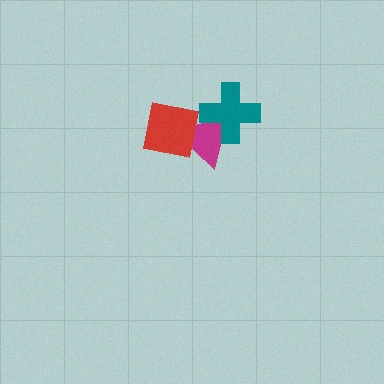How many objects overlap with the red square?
1 object overlaps with the red square.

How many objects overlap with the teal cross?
1 object overlaps with the teal cross.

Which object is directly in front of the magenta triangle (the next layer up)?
The red square is directly in front of the magenta triangle.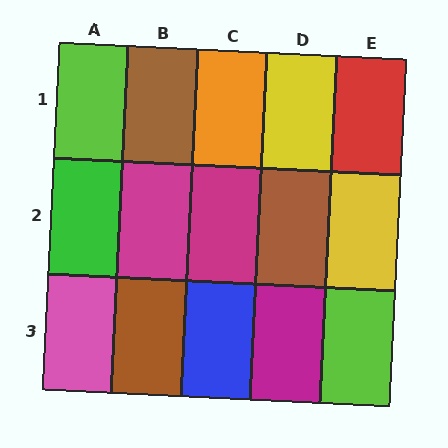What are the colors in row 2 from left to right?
Green, magenta, magenta, brown, yellow.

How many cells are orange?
1 cell is orange.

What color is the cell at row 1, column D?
Yellow.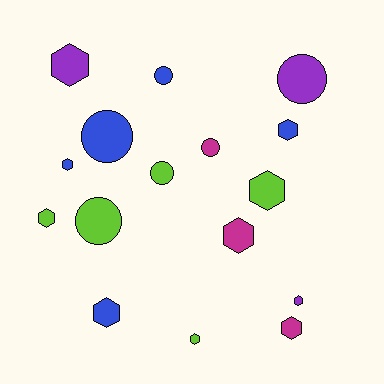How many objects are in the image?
There are 16 objects.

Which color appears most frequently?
Lime, with 5 objects.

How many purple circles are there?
There is 1 purple circle.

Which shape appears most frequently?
Hexagon, with 10 objects.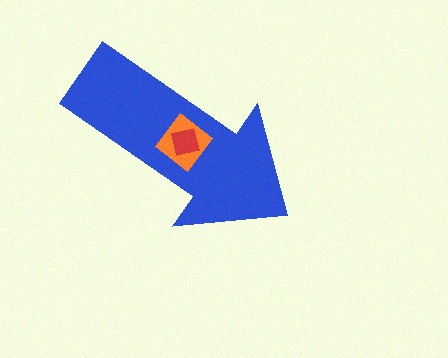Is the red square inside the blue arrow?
Yes.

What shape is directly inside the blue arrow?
The orange diamond.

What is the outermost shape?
The blue arrow.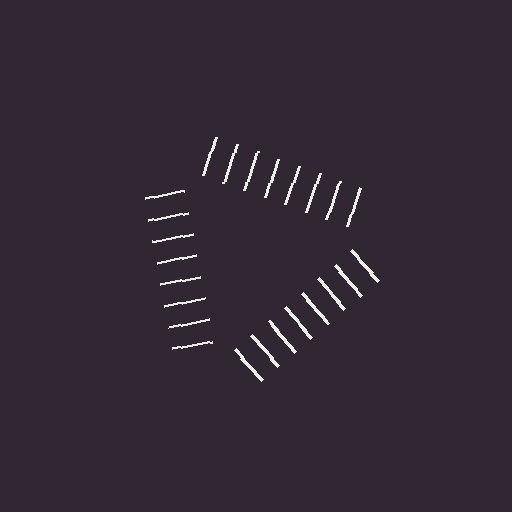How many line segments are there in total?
24 — 8 along each of the 3 edges.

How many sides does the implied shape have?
3 sides — the line-ends trace a triangle.